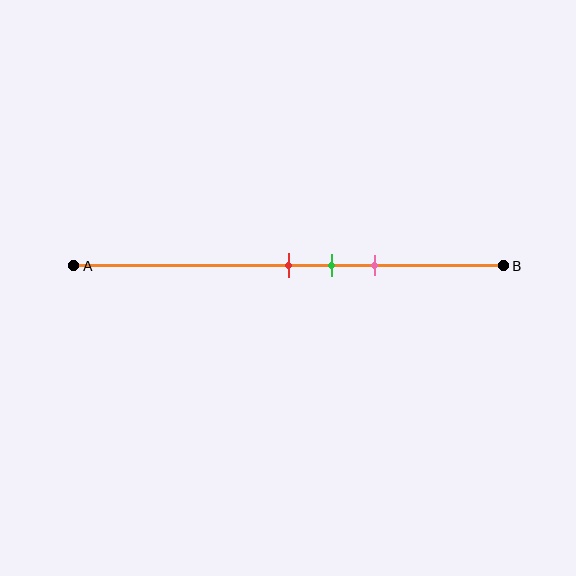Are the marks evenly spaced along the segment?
Yes, the marks are approximately evenly spaced.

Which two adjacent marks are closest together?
The red and green marks are the closest adjacent pair.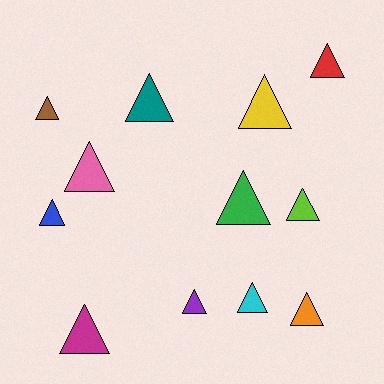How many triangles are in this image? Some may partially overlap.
There are 12 triangles.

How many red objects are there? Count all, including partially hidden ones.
There is 1 red object.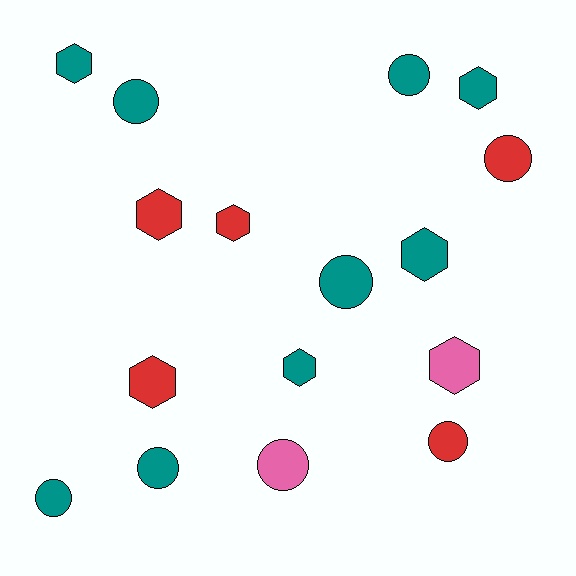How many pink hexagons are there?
There is 1 pink hexagon.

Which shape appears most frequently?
Hexagon, with 8 objects.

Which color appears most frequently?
Teal, with 9 objects.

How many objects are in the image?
There are 16 objects.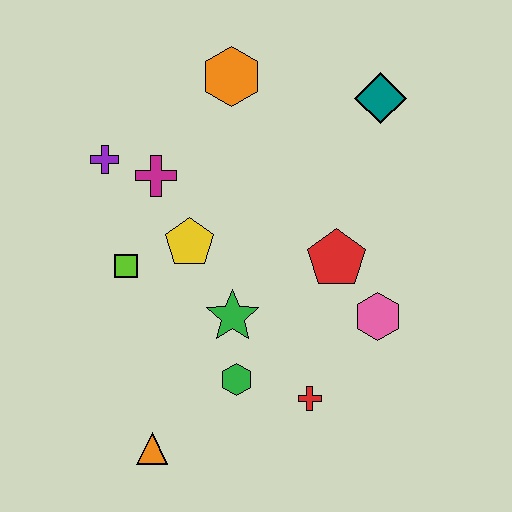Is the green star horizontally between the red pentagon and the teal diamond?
No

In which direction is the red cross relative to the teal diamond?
The red cross is below the teal diamond.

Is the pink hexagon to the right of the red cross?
Yes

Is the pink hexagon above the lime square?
No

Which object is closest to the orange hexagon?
The magenta cross is closest to the orange hexagon.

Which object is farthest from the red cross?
The orange hexagon is farthest from the red cross.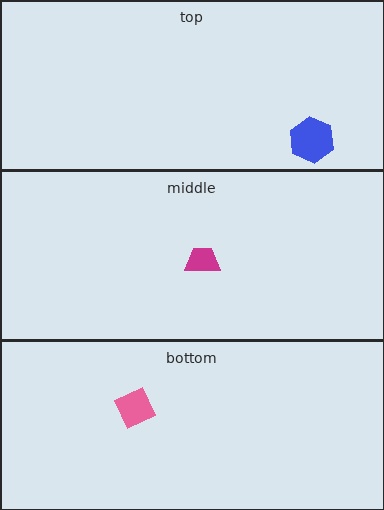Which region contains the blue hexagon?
The top region.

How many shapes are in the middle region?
1.